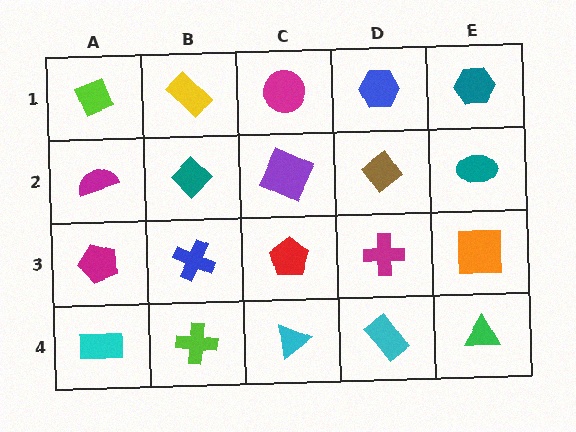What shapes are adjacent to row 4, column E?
An orange square (row 3, column E), a cyan rectangle (row 4, column D).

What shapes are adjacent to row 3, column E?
A teal ellipse (row 2, column E), a green triangle (row 4, column E), a magenta cross (row 3, column D).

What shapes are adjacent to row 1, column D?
A brown diamond (row 2, column D), a magenta circle (row 1, column C), a teal hexagon (row 1, column E).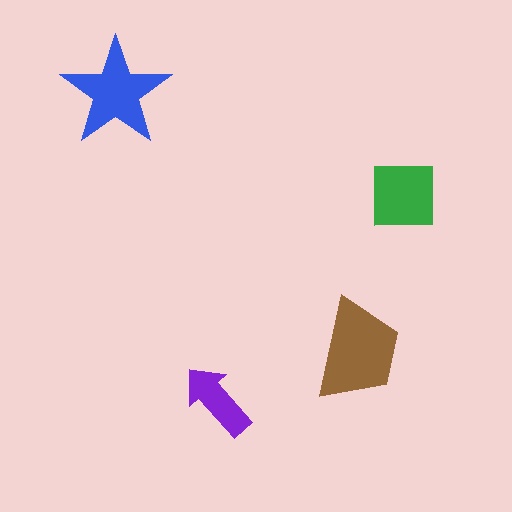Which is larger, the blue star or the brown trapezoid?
The brown trapezoid.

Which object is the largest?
The brown trapezoid.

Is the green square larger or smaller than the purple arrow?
Larger.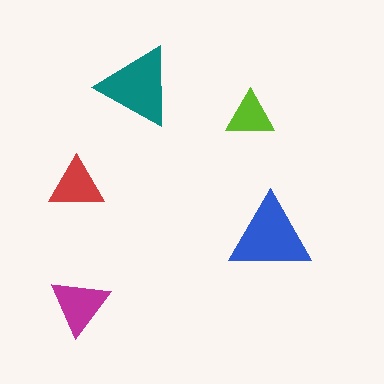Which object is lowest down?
The magenta triangle is bottommost.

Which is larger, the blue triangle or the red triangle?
The blue one.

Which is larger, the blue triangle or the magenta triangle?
The blue one.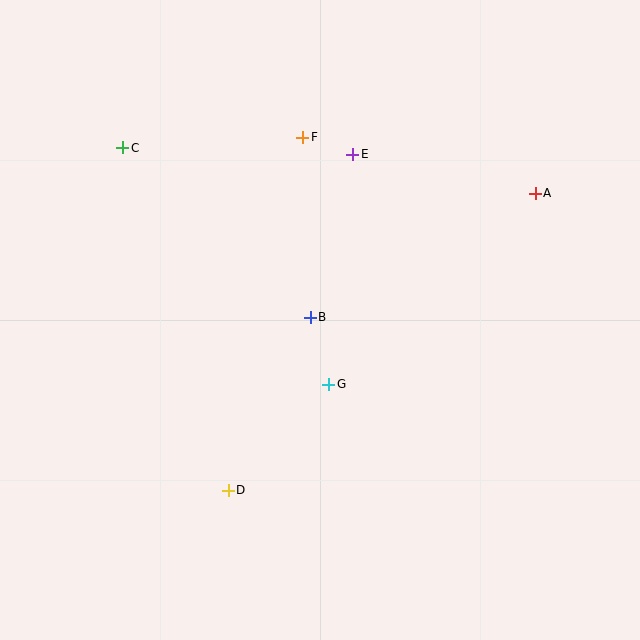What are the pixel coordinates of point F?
Point F is at (303, 137).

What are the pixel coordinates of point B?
Point B is at (310, 317).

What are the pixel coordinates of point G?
Point G is at (329, 384).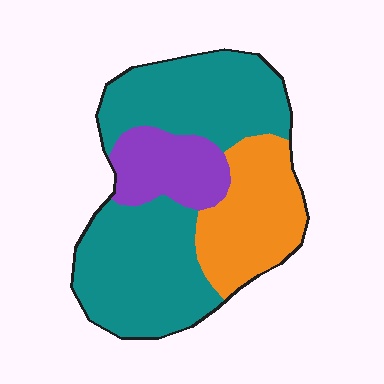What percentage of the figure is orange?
Orange covers about 25% of the figure.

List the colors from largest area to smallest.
From largest to smallest: teal, orange, purple.